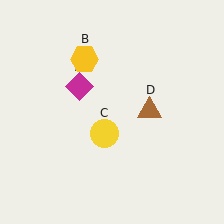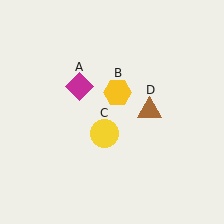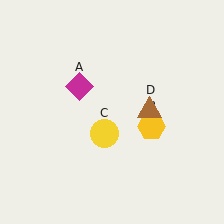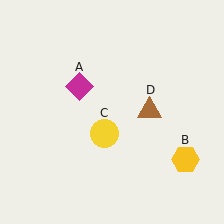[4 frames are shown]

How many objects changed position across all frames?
1 object changed position: yellow hexagon (object B).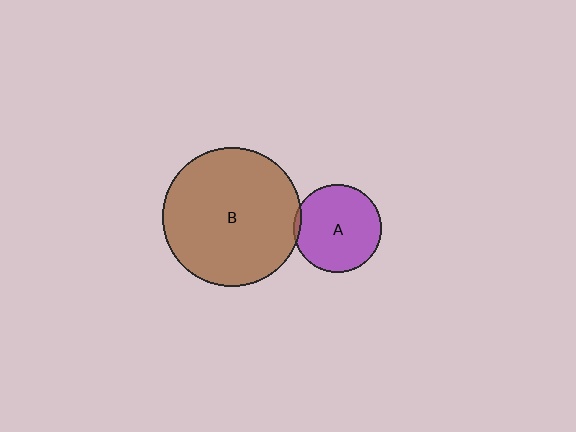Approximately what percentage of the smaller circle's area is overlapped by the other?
Approximately 5%.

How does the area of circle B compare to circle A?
Approximately 2.5 times.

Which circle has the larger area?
Circle B (brown).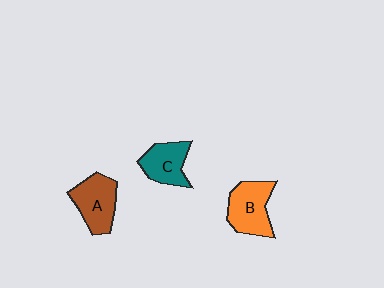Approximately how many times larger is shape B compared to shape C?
Approximately 1.2 times.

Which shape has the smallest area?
Shape C (teal).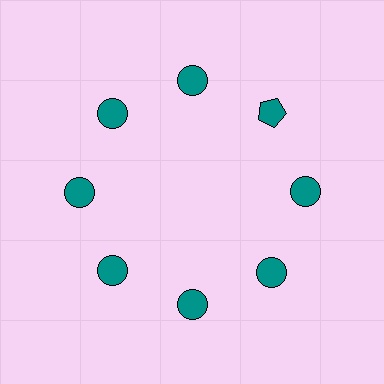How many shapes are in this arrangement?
There are 8 shapes arranged in a ring pattern.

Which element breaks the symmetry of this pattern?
The teal pentagon at roughly the 2 o'clock position breaks the symmetry. All other shapes are teal circles.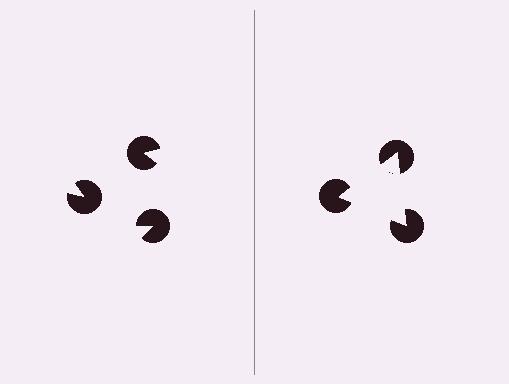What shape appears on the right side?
An illusory triangle.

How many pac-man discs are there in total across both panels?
6 — 3 on each side.